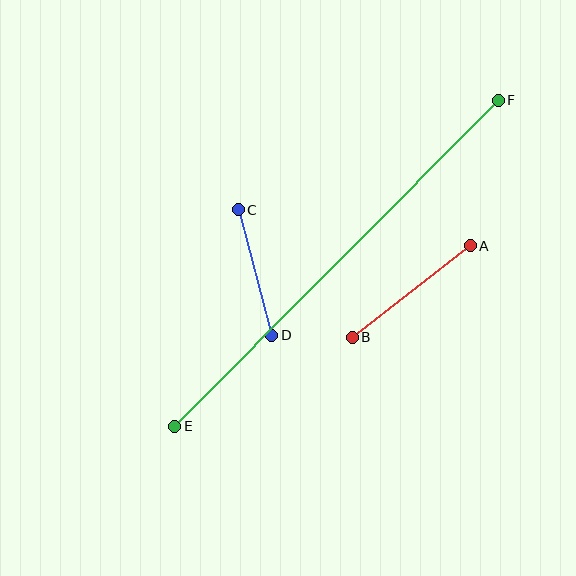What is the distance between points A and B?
The distance is approximately 149 pixels.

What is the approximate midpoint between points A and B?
The midpoint is at approximately (411, 292) pixels.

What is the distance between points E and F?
The distance is approximately 459 pixels.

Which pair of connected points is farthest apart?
Points E and F are farthest apart.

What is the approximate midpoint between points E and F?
The midpoint is at approximately (337, 263) pixels.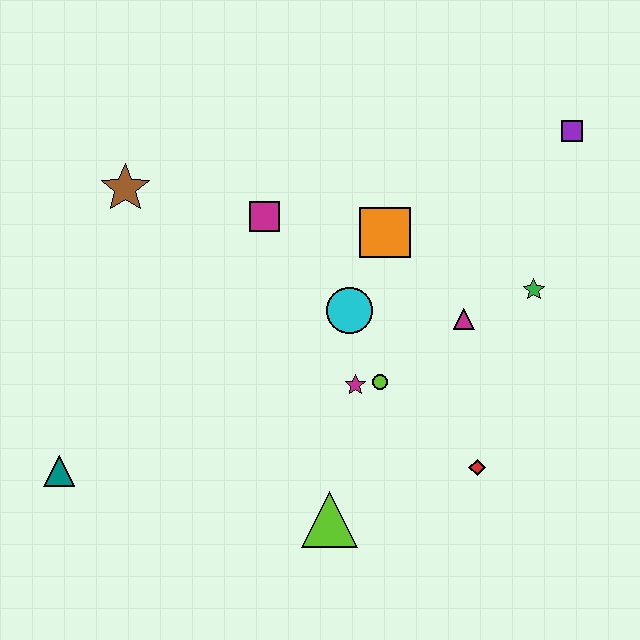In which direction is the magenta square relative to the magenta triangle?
The magenta square is to the left of the magenta triangle.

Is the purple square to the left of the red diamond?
No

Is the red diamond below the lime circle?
Yes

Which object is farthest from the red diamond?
The brown star is farthest from the red diamond.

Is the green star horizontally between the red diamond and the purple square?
Yes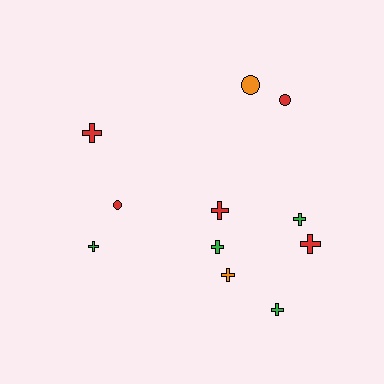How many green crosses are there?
There are 4 green crosses.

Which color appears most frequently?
Red, with 5 objects.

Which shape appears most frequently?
Cross, with 8 objects.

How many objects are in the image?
There are 11 objects.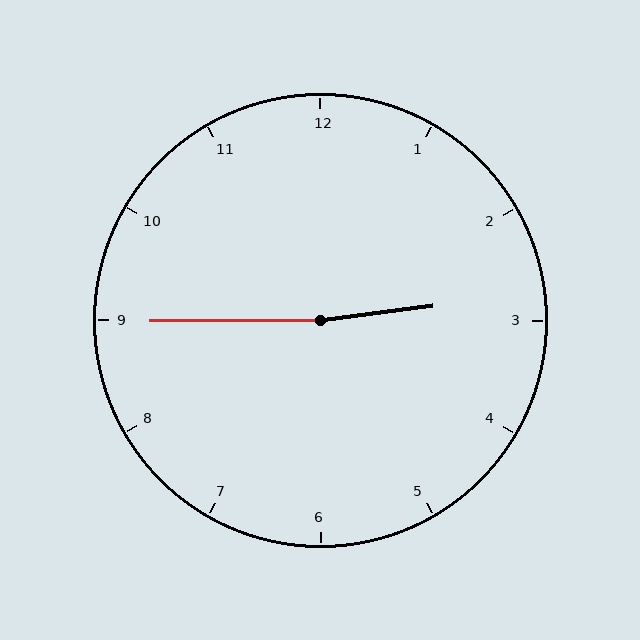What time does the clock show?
2:45.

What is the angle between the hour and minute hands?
Approximately 172 degrees.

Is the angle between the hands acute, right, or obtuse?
It is obtuse.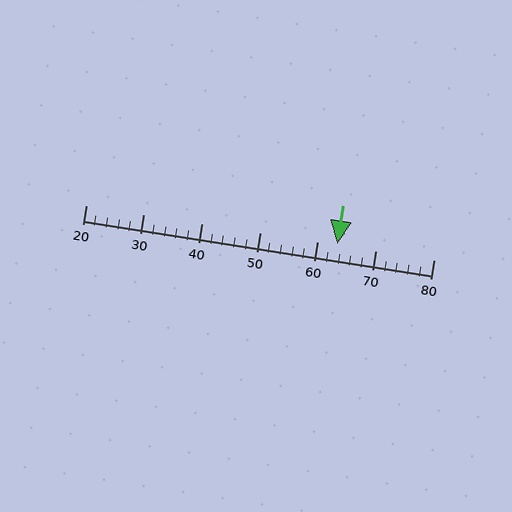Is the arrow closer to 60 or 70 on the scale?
The arrow is closer to 60.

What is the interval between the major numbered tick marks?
The major tick marks are spaced 10 units apart.